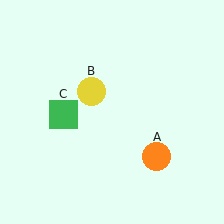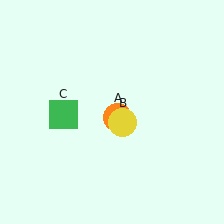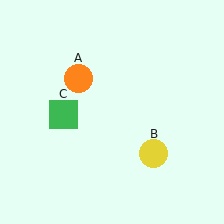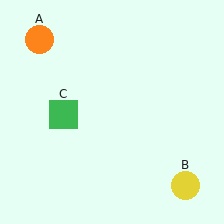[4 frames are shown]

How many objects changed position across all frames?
2 objects changed position: orange circle (object A), yellow circle (object B).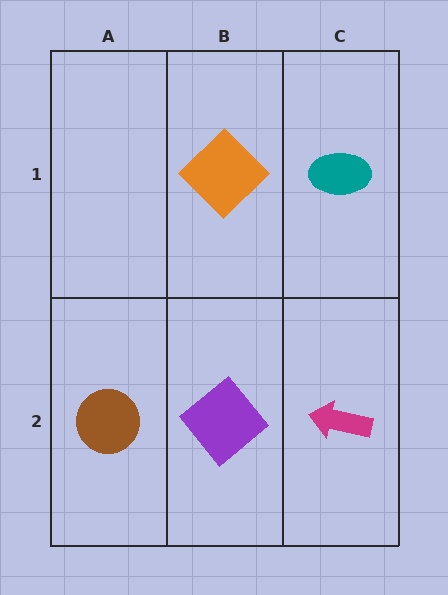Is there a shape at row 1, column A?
No, that cell is empty.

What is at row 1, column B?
An orange diamond.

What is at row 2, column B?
A purple diamond.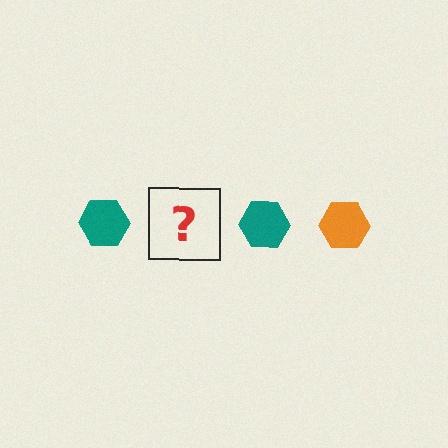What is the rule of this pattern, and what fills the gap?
The rule is that the pattern cycles through teal, orange hexagons. The gap should be filled with an orange hexagon.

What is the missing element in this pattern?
The missing element is an orange hexagon.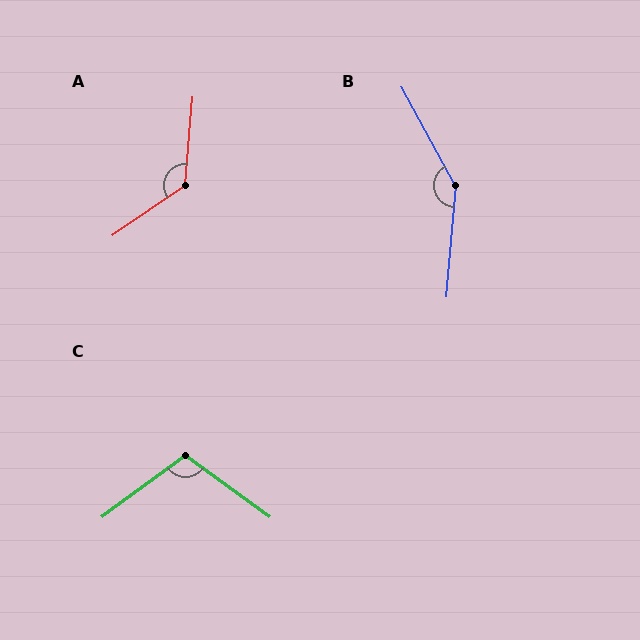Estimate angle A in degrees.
Approximately 130 degrees.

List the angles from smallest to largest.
C (108°), A (130°), B (147°).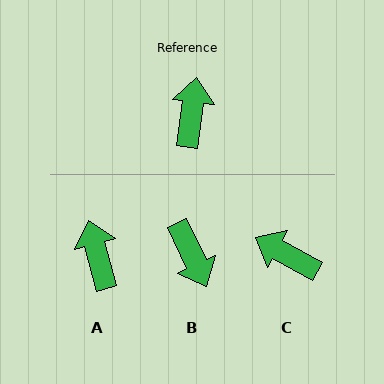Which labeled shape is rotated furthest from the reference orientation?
B, about 147 degrees away.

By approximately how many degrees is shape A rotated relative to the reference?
Approximately 23 degrees counter-clockwise.